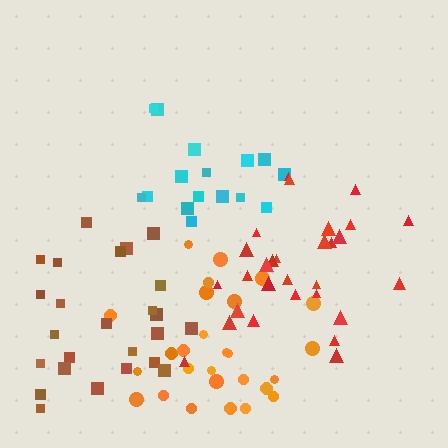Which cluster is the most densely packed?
Orange.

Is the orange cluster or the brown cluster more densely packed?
Orange.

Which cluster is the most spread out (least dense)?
Cyan.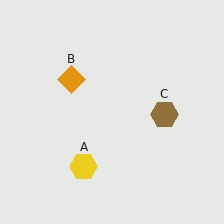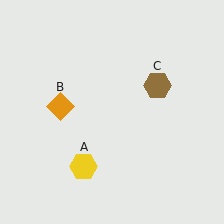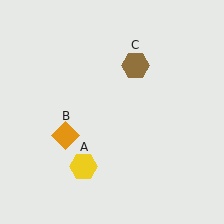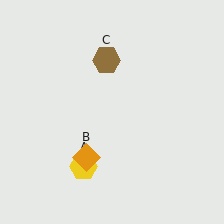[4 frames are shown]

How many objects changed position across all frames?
2 objects changed position: orange diamond (object B), brown hexagon (object C).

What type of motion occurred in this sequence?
The orange diamond (object B), brown hexagon (object C) rotated counterclockwise around the center of the scene.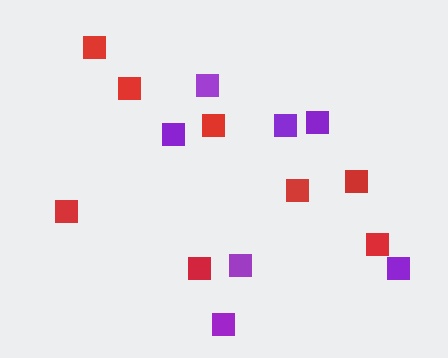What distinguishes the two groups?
There are 2 groups: one group of red squares (8) and one group of purple squares (7).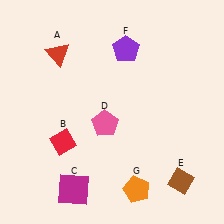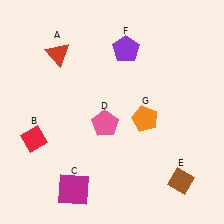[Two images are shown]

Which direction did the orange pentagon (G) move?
The orange pentagon (G) moved up.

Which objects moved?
The objects that moved are: the red diamond (B), the orange pentagon (G).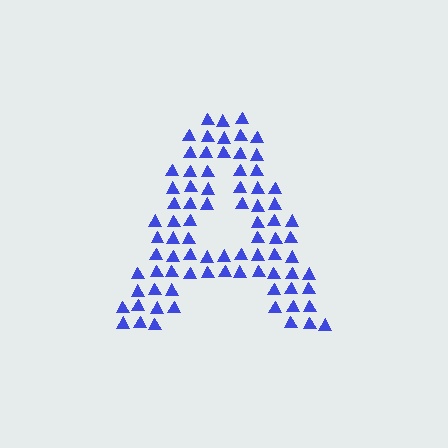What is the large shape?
The large shape is the letter A.